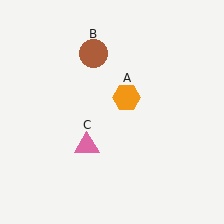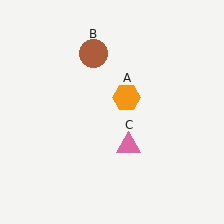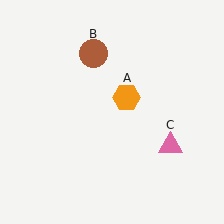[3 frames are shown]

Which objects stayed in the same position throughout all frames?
Orange hexagon (object A) and brown circle (object B) remained stationary.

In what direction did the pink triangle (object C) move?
The pink triangle (object C) moved right.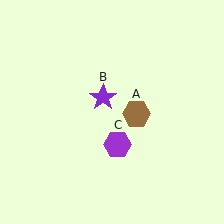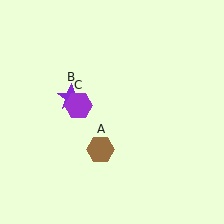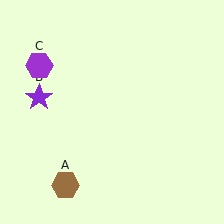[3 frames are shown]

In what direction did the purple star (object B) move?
The purple star (object B) moved left.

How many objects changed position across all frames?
3 objects changed position: brown hexagon (object A), purple star (object B), purple hexagon (object C).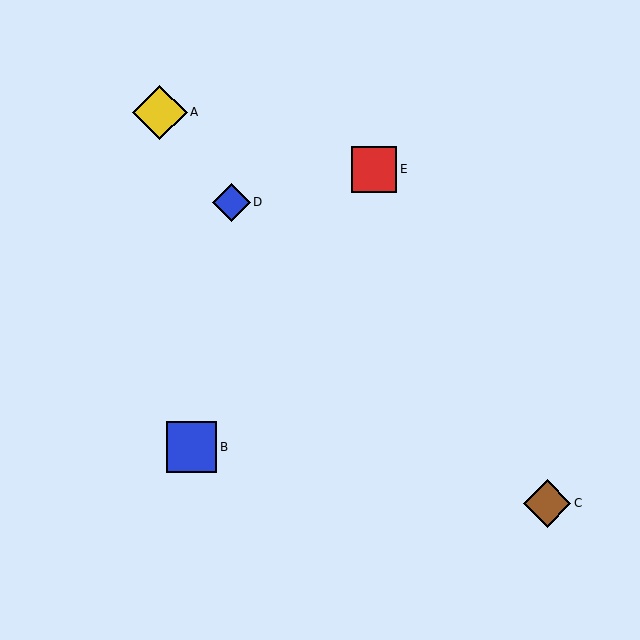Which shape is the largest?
The yellow diamond (labeled A) is the largest.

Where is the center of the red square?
The center of the red square is at (374, 169).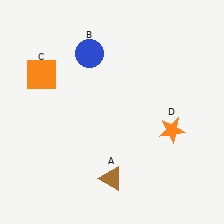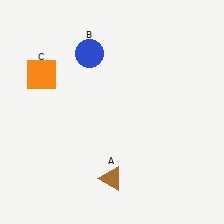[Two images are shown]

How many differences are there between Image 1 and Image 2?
There is 1 difference between the two images.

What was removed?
The orange star (D) was removed in Image 2.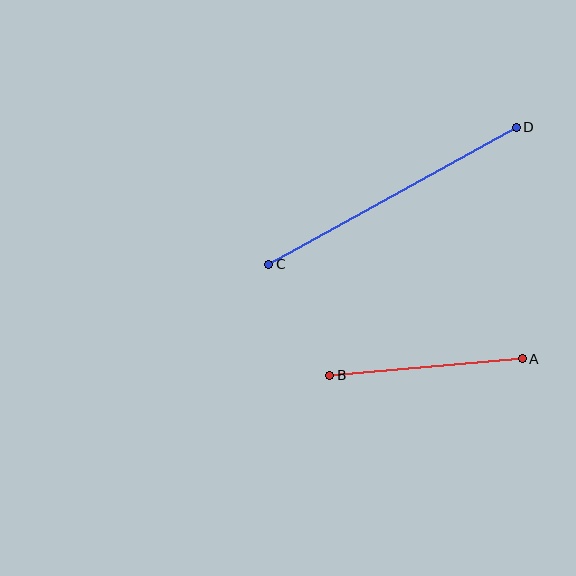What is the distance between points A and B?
The distance is approximately 194 pixels.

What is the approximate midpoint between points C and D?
The midpoint is at approximately (392, 196) pixels.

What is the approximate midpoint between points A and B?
The midpoint is at approximately (426, 367) pixels.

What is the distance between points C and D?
The distance is approximately 283 pixels.